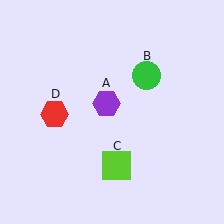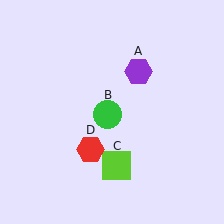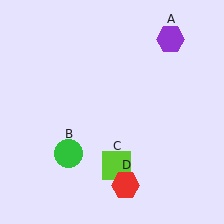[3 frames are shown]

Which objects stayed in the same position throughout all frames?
Lime square (object C) remained stationary.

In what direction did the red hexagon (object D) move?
The red hexagon (object D) moved down and to the right.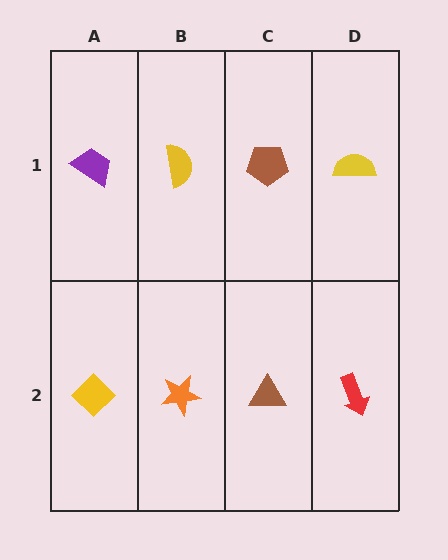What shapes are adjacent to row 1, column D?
A red arrow (row 2, column D), a brown pentagon (row 1, column C).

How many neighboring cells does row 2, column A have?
2.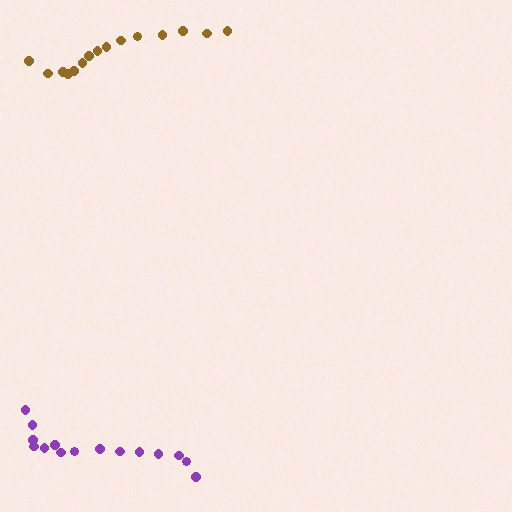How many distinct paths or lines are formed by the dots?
There are 2 distinct paths.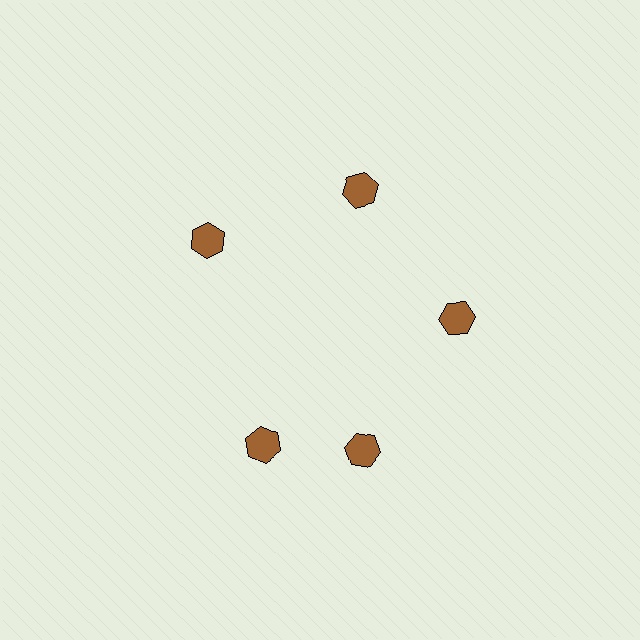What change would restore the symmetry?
The symmetry would be restored by rotating it back into even spacing with its neighbors so that all 5 hexagons sit at equal angles and equal distance from the center.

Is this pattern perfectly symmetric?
No. The 5 brown hexagons are arranged in a ring, but one element near the 8 o'clock position is rotated out of alignment along the ring, breaking the 5-fold rotational symmetry.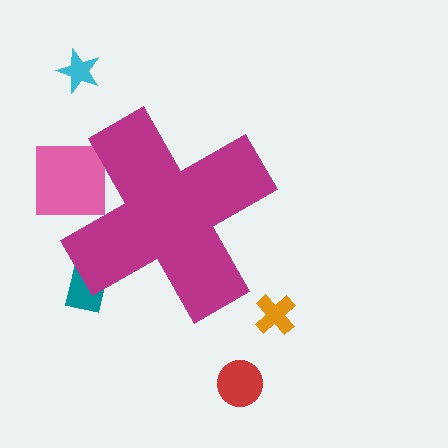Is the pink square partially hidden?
Yes, the pink square is partially hidden behind the magenta cross.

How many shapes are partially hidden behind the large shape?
2 shapes are partially hidden.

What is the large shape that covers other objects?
A magenta cross.